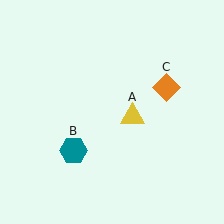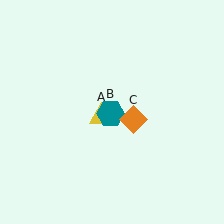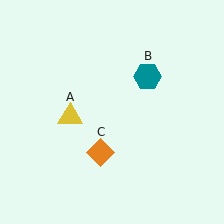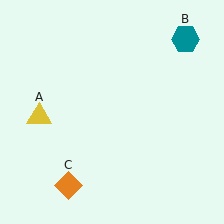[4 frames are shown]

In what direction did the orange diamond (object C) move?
The orange diamond (object C) moved down and to the left.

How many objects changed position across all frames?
3 objects changed position: yellow triangle (object A), teal hexagon (object B), orange diamond (object C).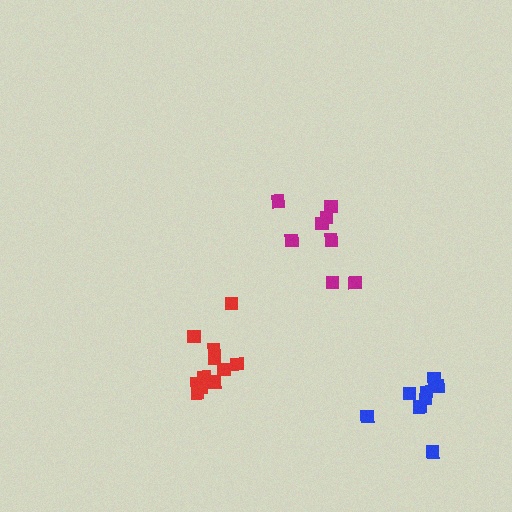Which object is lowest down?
The blue cluster is bottommost.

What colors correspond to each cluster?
The clusters are colored: red, blue, magenta.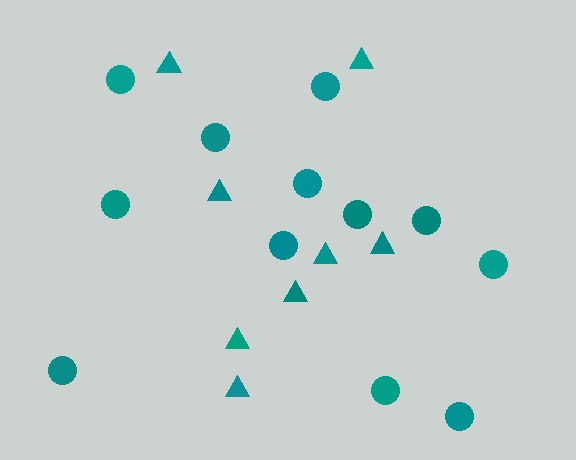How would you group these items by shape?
There are 2 groups: one group of circles (12) and one group of triangles (8).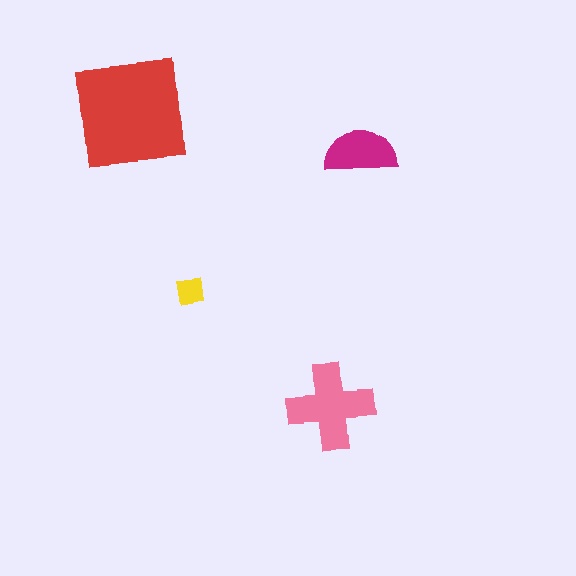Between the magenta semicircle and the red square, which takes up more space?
The red square.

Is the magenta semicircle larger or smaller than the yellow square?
Larger.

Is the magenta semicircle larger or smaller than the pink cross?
Smaller.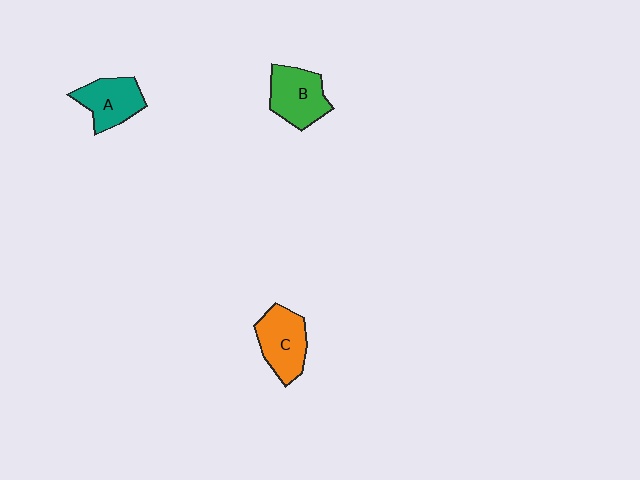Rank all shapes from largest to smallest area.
From largest to smallest: C (orange), B (green), A (teal).